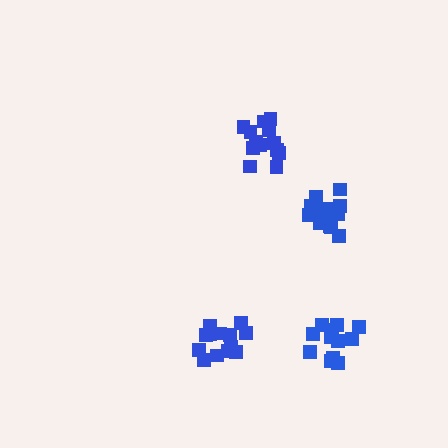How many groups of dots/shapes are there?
There are 4 groups.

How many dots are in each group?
Group 1: 13 dots, Group 2: 13 dots, Group 3: 14 dots, Group 4: 12 dots (52 total).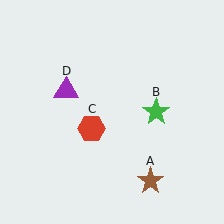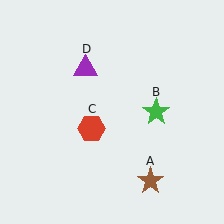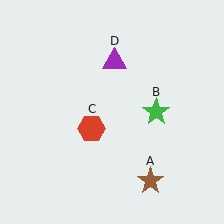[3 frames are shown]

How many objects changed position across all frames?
1 object changed position: purple triangle (object D).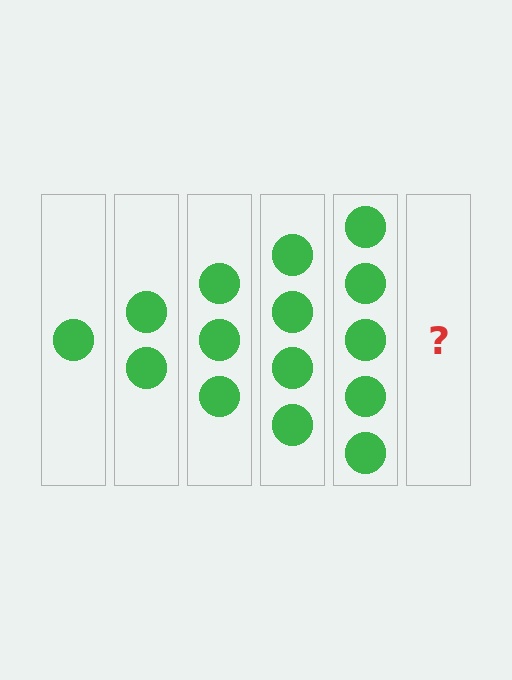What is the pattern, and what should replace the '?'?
The pattern is that each step adds one more circle. The '?' should be 6 circles.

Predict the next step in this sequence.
The next step is 6 circles.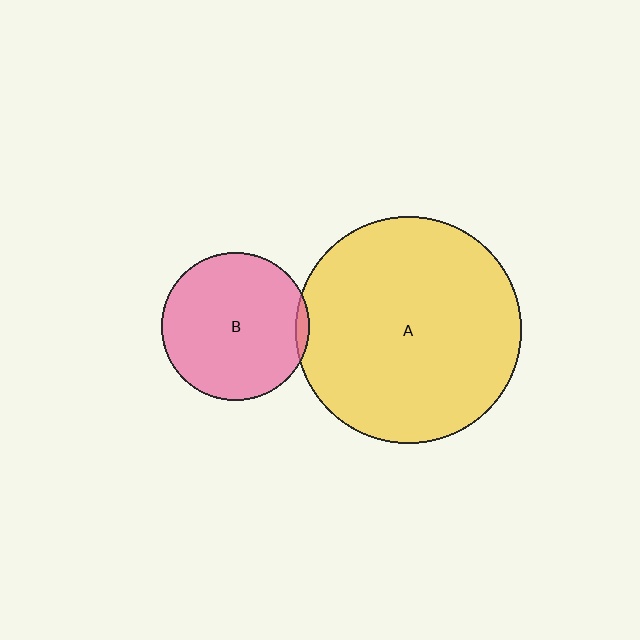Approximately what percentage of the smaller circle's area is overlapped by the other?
Approximately 5%.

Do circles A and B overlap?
Yes.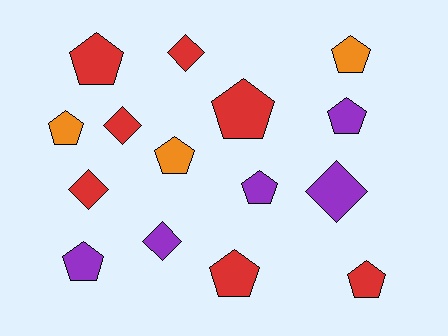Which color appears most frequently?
Red, with 7 objects.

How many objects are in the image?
There are 15 objects.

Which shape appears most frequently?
Pentagon, with 10 objects.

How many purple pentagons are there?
There are 3 purple pentagons.